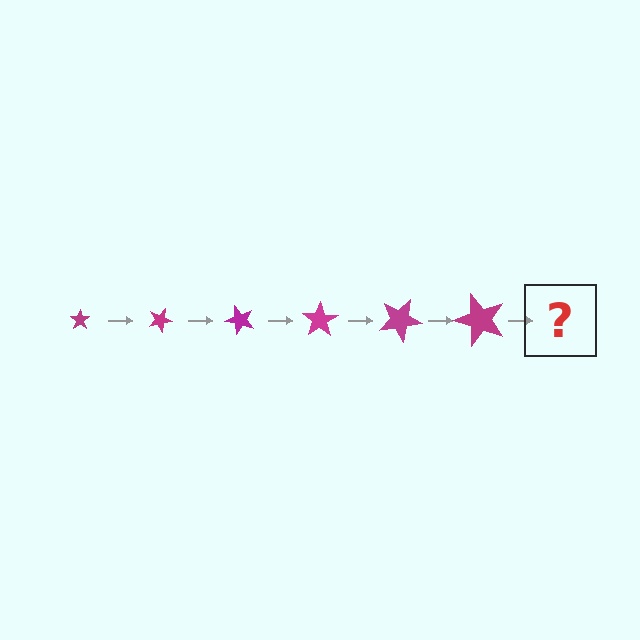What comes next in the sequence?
The next element should be a star, larger than the previous one and rotated 150 degrees from the start.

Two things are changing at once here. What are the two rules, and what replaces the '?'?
The two rules are that the star grows larger each step and it rotates 25 degrees each step. The '?' should be a star, larger than the previous one and rotated 150 degrees from the start.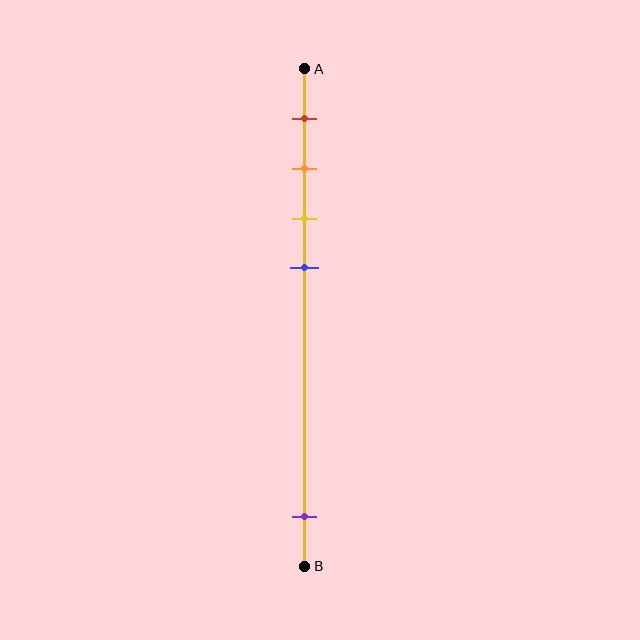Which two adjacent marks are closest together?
The orange and yellow marks are the closest adjacent pair.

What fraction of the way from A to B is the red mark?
The red mark is approximately 10% (0.1) of the way from A to B.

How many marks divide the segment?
There are 5 marks dividing the segment.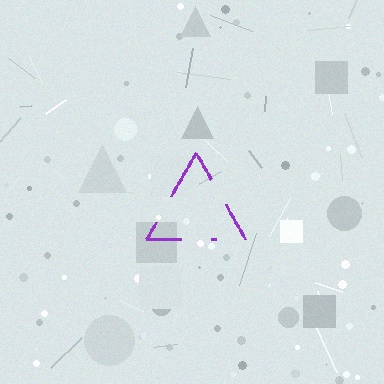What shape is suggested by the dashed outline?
The dashed outline suggests a triangle.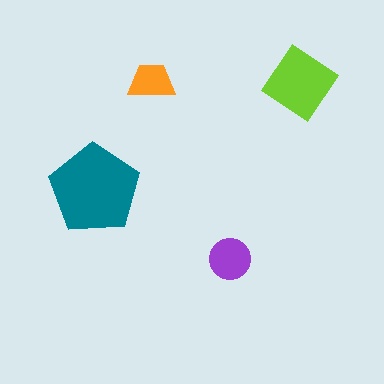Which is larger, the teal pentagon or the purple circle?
The teal pentagon.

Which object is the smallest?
The orange trapezoid.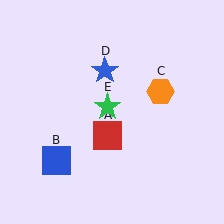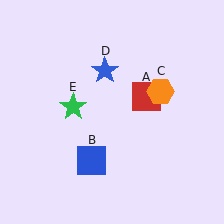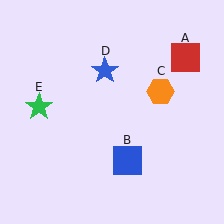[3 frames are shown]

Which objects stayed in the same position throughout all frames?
Orange hexagon (object C) and blue star (object D) remained stationary.